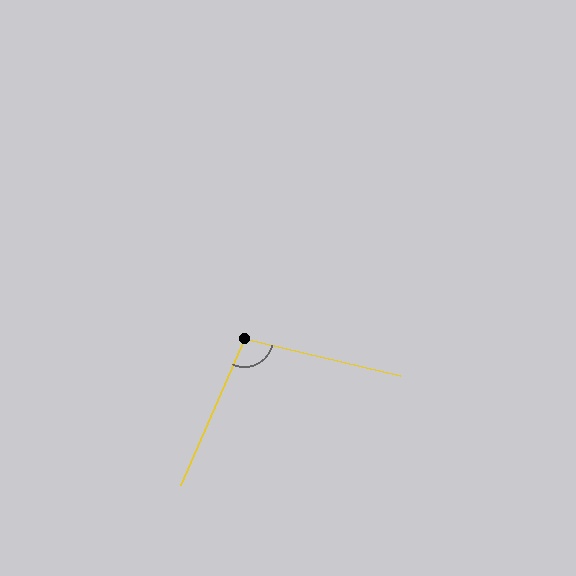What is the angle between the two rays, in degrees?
Approximately 100 degrees.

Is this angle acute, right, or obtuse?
It is obtuse.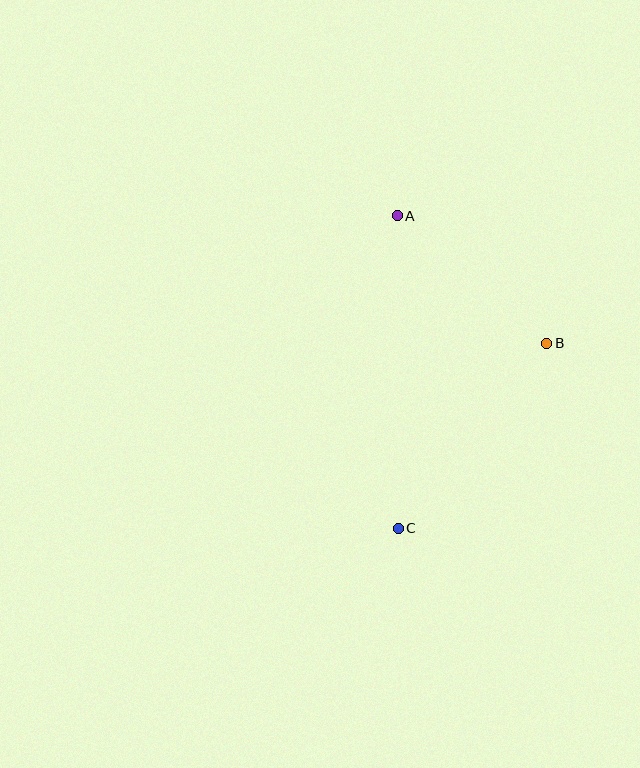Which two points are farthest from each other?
Points A and C are farthest from each other.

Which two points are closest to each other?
Points A and B are closest to each other.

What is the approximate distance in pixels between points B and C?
The distance between B and C is approximately 237 pixels.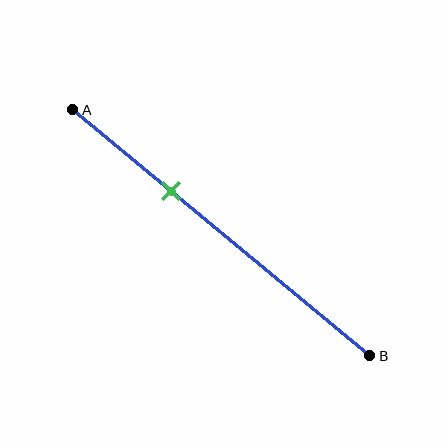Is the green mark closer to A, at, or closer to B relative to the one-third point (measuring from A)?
The green mark is approximately at the one-third point of segment AB.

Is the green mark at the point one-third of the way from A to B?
Yes, the mark is approximately at the one-third point.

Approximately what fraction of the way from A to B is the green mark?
The green mark is approximately 35% of the way from A to B.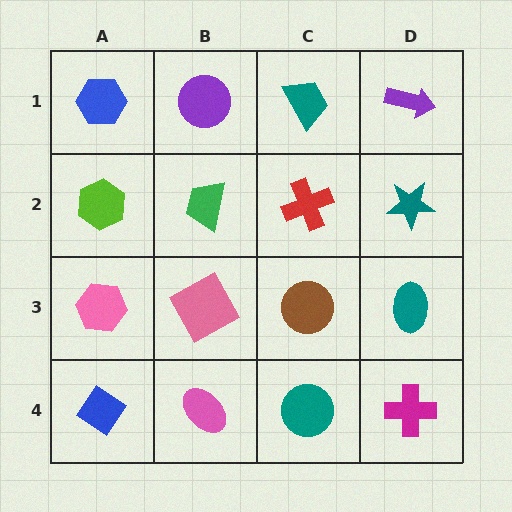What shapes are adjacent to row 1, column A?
A lime hexagon (row 2, column A), a purple circle (row 1, column B).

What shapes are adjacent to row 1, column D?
A teal star (row 2, column D), a teal trapezoid (row 1, column C).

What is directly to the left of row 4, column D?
A teal circle.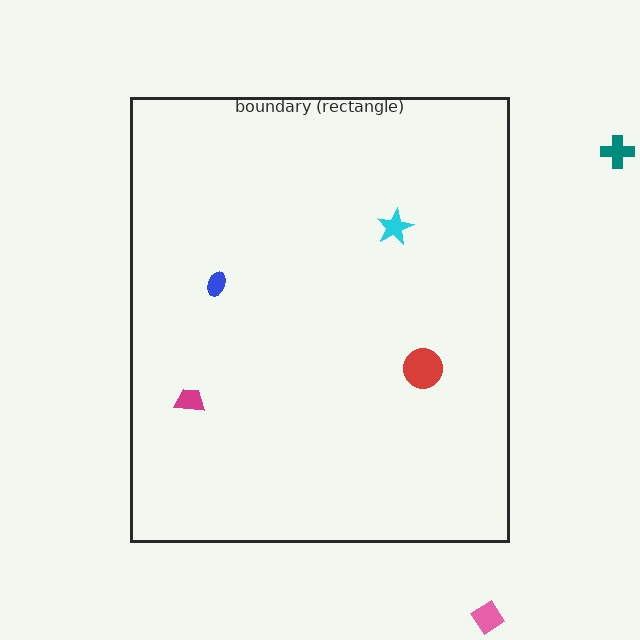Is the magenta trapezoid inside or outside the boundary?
Inside.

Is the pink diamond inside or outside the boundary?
Outside.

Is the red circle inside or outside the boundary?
Inside.